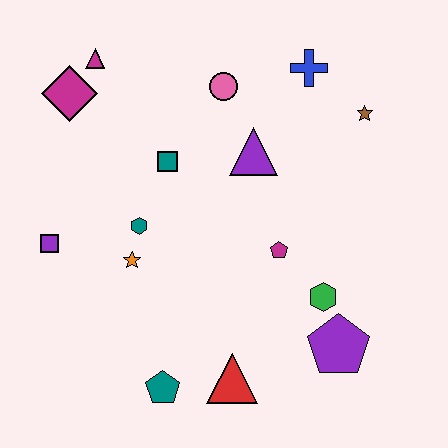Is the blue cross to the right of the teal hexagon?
Yes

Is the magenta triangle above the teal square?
Yes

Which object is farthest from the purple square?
The brown star is farthest from the purple square.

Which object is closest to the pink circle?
The purple triangle is closest to the pink circle.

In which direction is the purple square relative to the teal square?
The purple square is to the left of the teal square.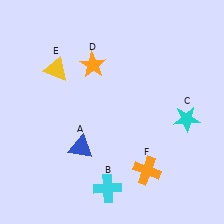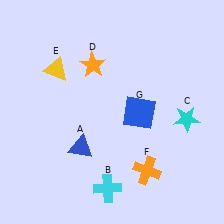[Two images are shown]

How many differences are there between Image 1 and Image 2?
There is 1 difference between the two images.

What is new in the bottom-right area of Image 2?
A blue square (G) was added in the bottom-right area of Image 2.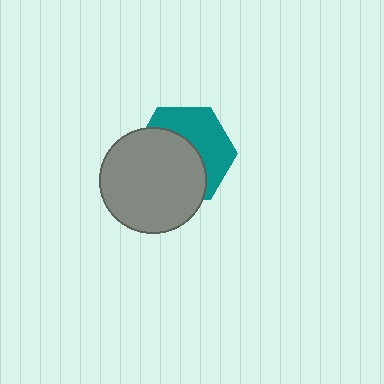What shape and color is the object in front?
The object in front is a gray circle.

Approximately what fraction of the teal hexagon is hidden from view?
Roughly 55% of the teal hexagon is hidden behind the gray circle.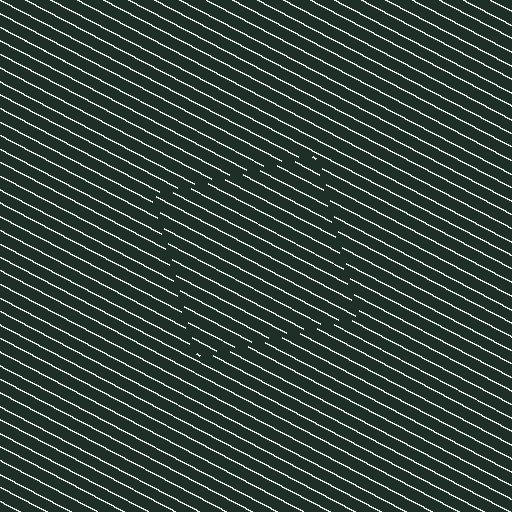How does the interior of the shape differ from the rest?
The interior of the shape contains the same grating, shifted by half a period — the contour is defined by the phase discontinuity where line-ends from the inner and outer gratings abut.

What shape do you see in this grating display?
An illusory square. The interior of the shape contains the same grating, shifted by half a period — the contour is defined by the phase discontinuity where line-ends from the inner and outer gratings abut.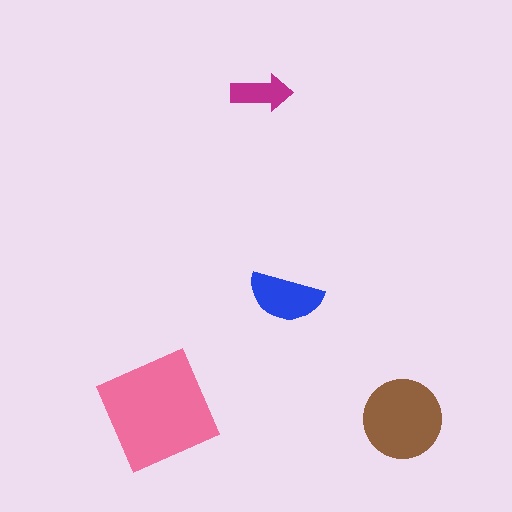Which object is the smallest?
The magenta arrow.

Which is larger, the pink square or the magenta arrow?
The pink square.